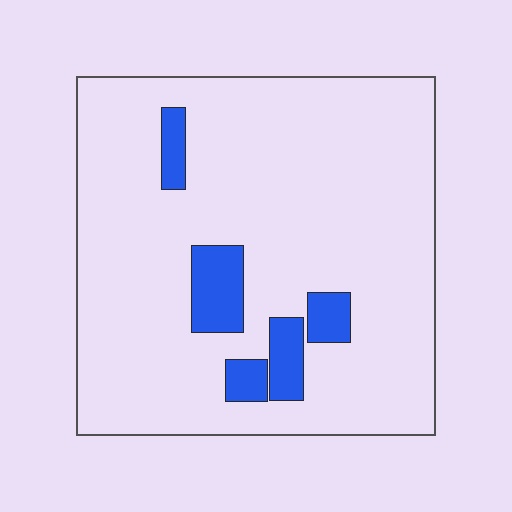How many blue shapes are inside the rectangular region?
5.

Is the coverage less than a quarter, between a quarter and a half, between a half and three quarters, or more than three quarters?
Less than a quarter.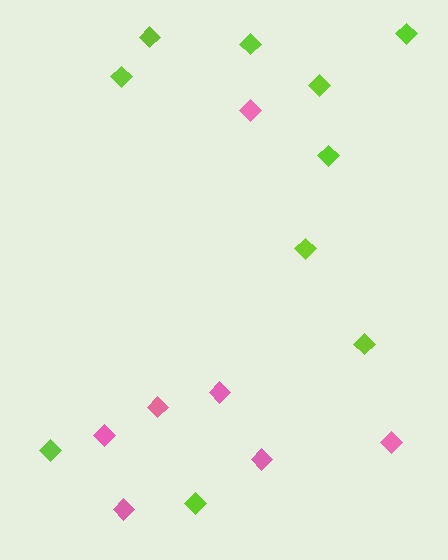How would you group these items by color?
There are 2 groups: one group of pink diamonds (7) and one group of lime diamonds (10).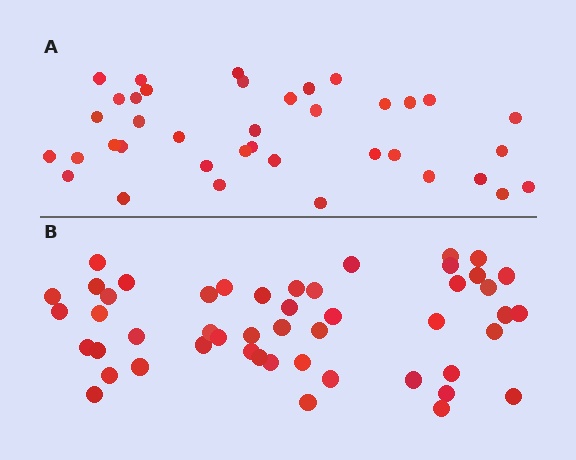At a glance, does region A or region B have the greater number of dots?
Region B (the bottom region) has more dots.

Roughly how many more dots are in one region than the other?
Region B has roughly 12 or so more dots than region A.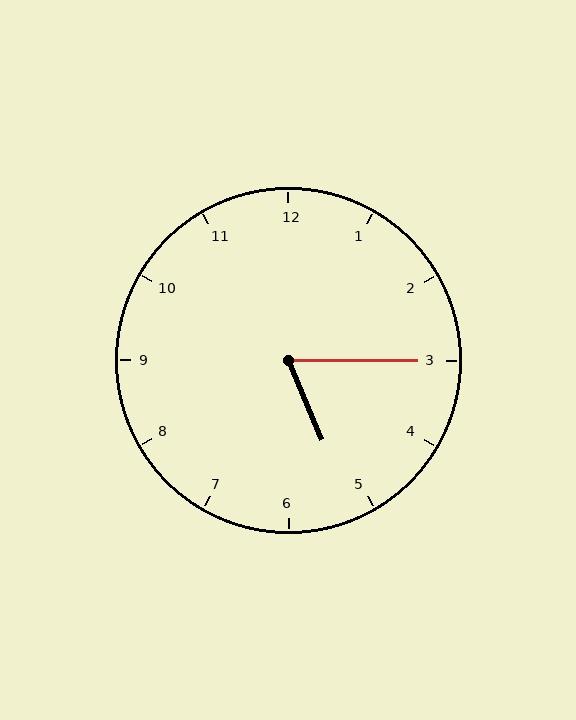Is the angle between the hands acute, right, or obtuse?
It is acute.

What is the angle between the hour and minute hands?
Approximately 68 degrees.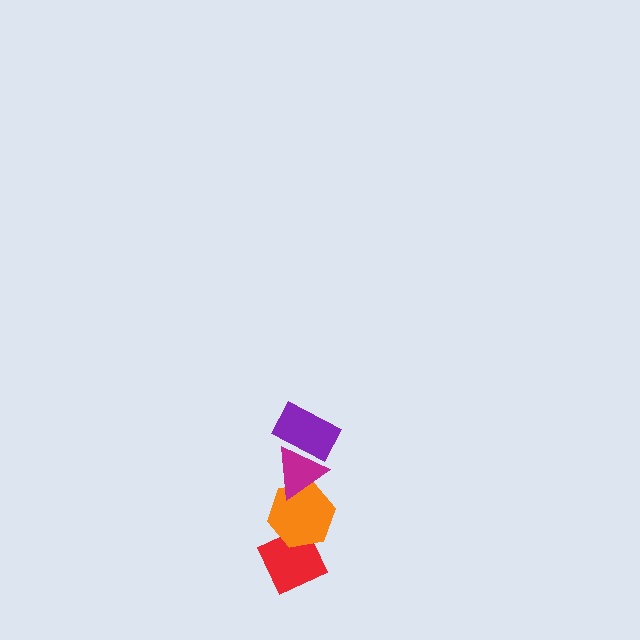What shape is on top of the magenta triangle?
The purple rectangle is on top of the magenta triangle.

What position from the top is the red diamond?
The red diamond is 4th from the top.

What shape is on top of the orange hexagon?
The magenta triangle is on top of the orange hexagon.